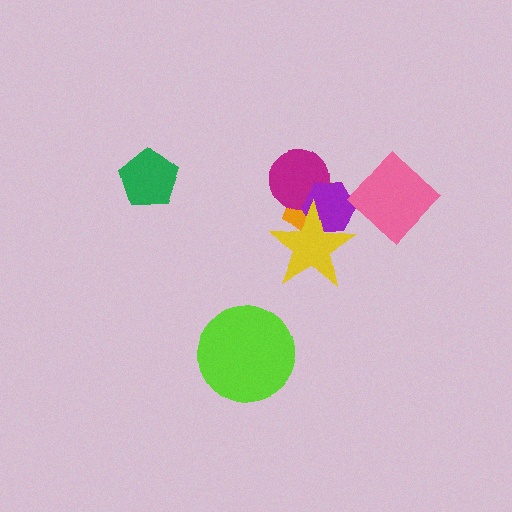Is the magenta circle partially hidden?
Yes, it is partially covered by another shape.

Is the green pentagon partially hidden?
No, no other shape covers it.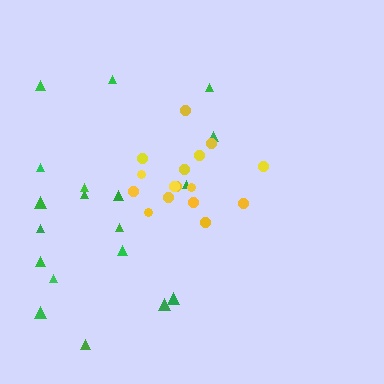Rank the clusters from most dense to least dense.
yellow, green.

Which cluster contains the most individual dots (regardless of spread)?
Green (19).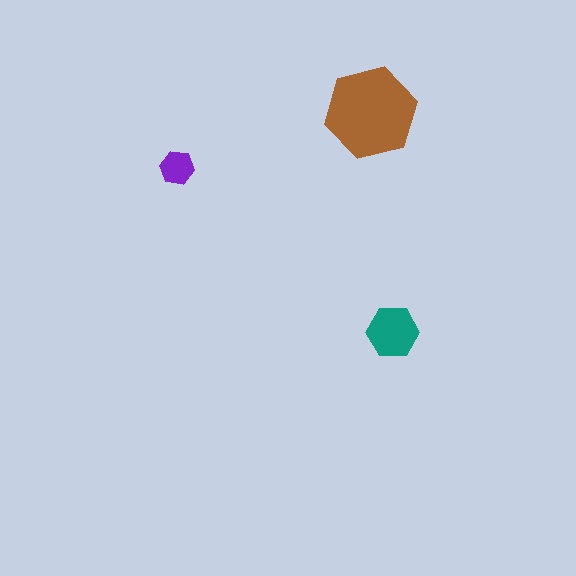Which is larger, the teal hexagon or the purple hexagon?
The teal one.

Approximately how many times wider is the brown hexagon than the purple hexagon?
About 2.5 times wider.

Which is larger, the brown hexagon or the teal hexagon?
The brown one.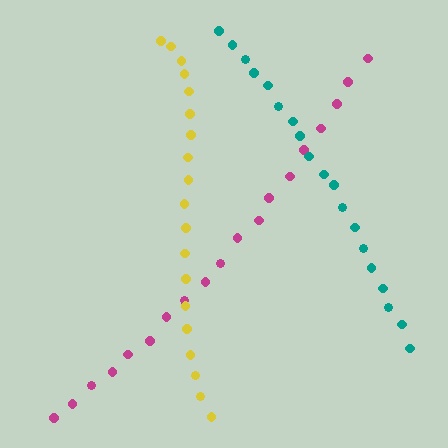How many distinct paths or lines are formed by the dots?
There are 3 distinct paths.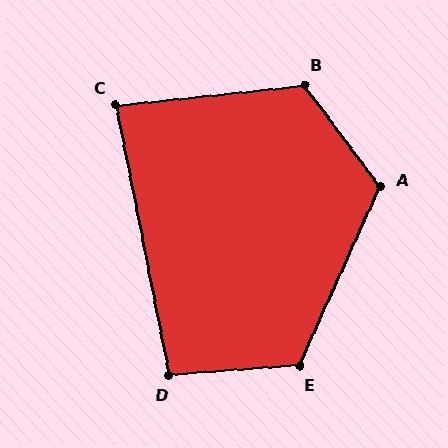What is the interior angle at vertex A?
Approximately 119 degrees (obtuse).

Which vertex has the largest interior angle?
B, at approximately 121 degrees.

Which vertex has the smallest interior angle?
C, at approximately 85 degrees.